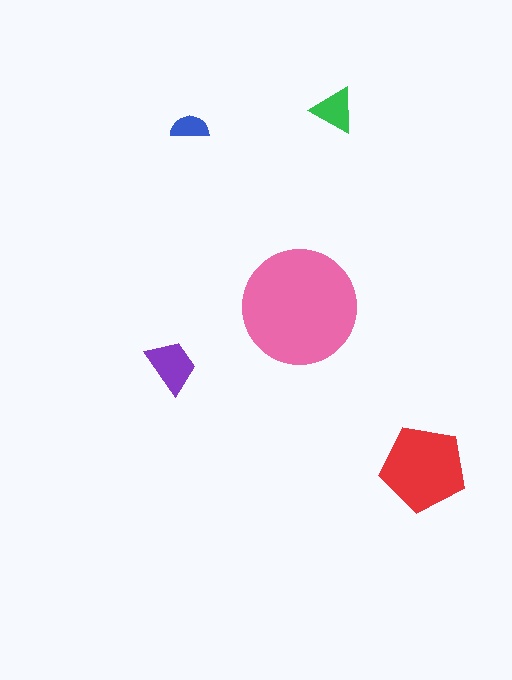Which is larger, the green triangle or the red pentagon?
The red pentagon.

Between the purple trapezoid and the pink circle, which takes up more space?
The pink circle.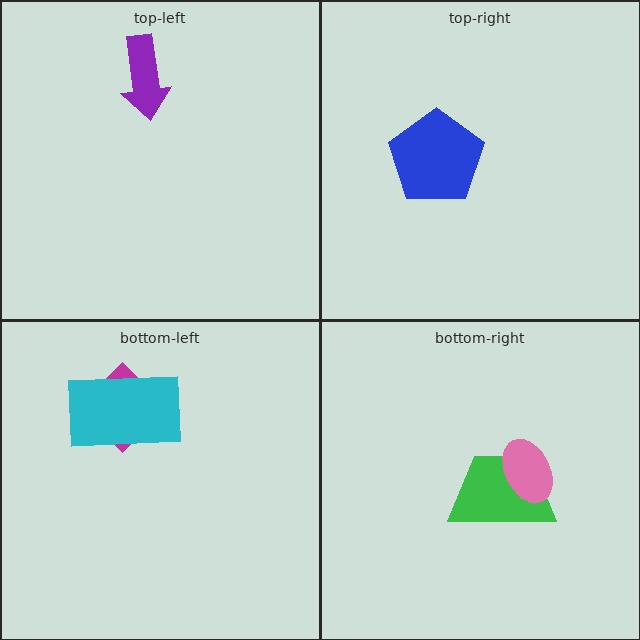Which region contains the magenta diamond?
The bottom-left region.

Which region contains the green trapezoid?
The bottom-right region.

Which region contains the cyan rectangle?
The bottom-left region.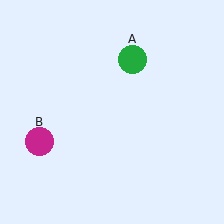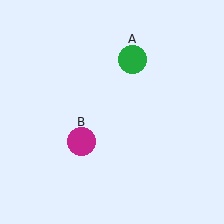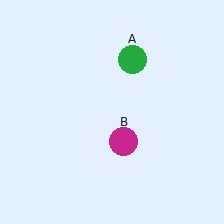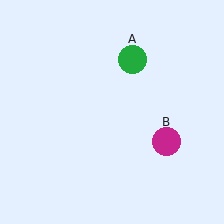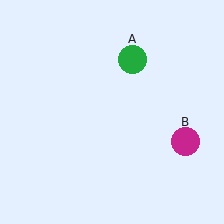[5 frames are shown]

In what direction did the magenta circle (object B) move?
The magenta circle (object B) moved right.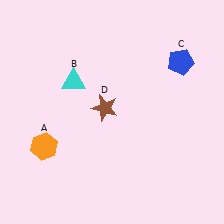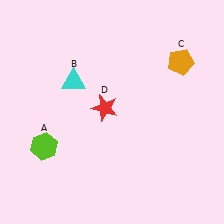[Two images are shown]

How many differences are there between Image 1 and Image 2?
There are 3 differences between the two images.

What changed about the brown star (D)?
In Image 1, D is brown. In Image 2, it changed to red.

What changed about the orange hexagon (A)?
In Image 1, A is orange. In Image 2, it changed to lime.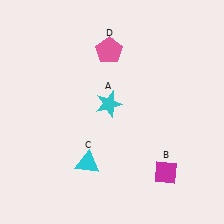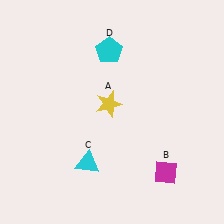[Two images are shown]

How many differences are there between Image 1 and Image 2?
There are 2 differences between the two images.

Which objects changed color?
A changed from cyan to yellow. D changed from pink to cyan.